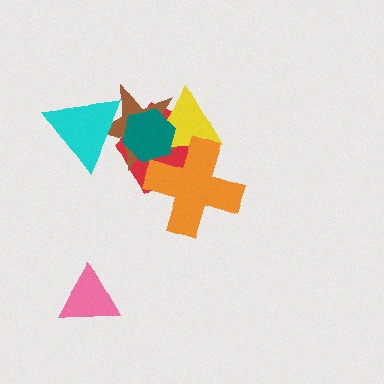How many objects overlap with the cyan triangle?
3 objects overlap with the cyan triangle.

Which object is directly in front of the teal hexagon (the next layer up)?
The cyan triangle is directly in front of the teal hexagon.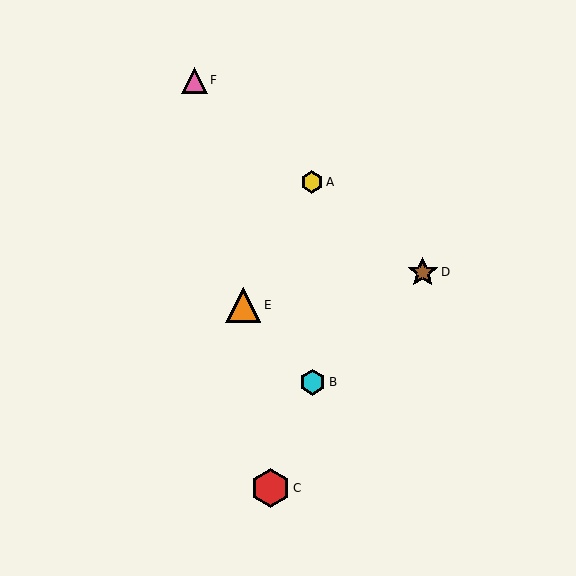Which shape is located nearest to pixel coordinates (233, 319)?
The orange triangle (labeled E) at (243, 305) is nearest to that location.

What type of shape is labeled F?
Shape F is a pink triangle.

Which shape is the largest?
The red hexagon (labeled C) is the largest.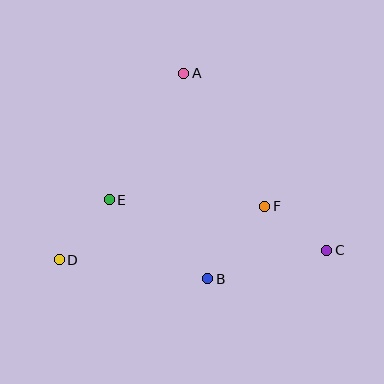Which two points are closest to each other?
Points C and F are closest to each other.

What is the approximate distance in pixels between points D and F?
The distance between D and F is approximately 213 pixels.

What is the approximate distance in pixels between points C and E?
The distance between C and E is approximately 223 pixels.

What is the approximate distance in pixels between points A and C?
The distance between A and C is approximately 228 pixels.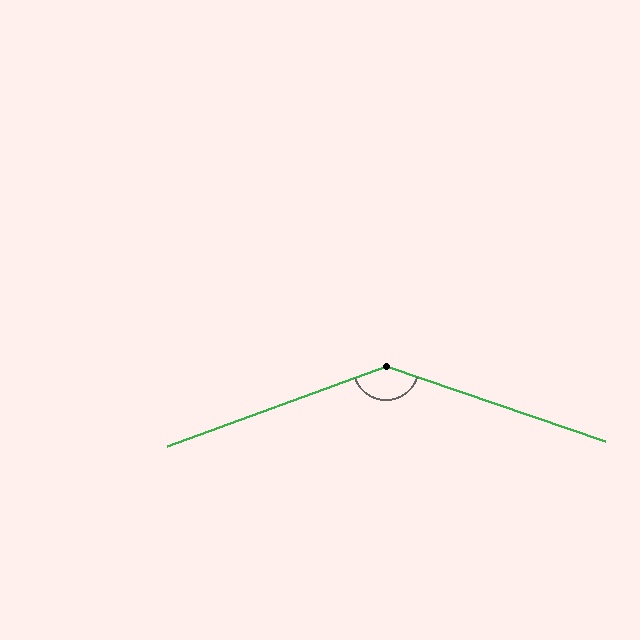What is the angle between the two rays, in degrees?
Approximately 141 degrees.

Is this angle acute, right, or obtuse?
It is obtuse.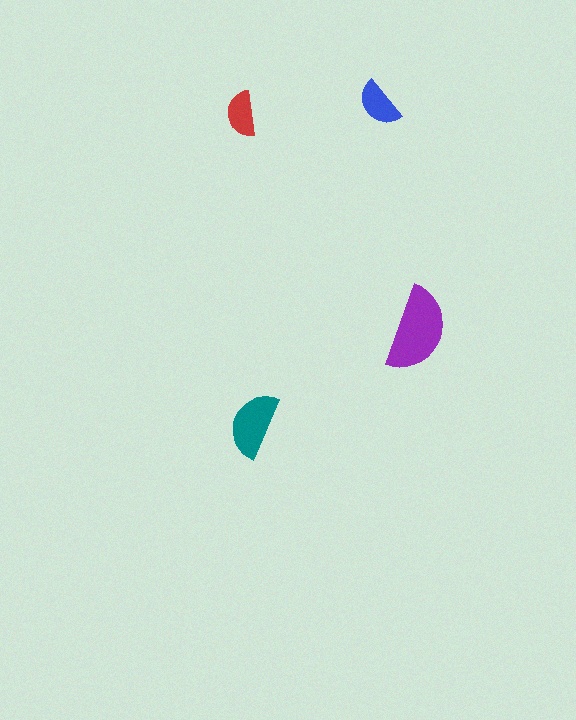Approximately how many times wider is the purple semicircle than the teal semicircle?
About 1.5 times wider.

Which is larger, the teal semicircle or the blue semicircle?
The teal one.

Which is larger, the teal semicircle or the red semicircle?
The teal one.